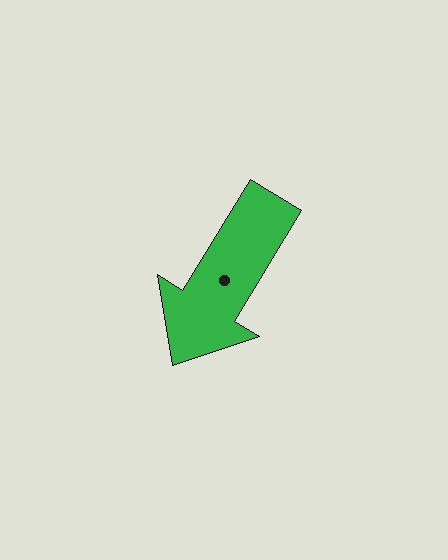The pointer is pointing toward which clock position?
Roughly 7 o'clock.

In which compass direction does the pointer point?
Southwest.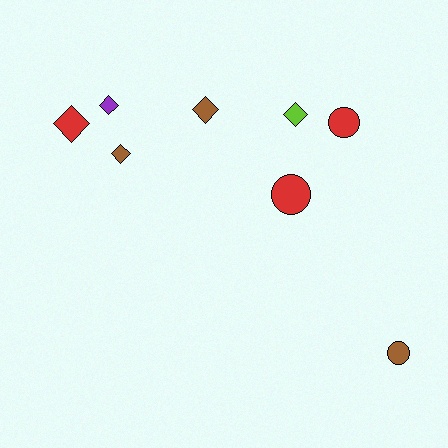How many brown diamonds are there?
There are 2 brown diamonds.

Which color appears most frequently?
Red, with 3 objects.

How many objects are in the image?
There are 8 objects.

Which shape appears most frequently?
Diamond, with 5 objects.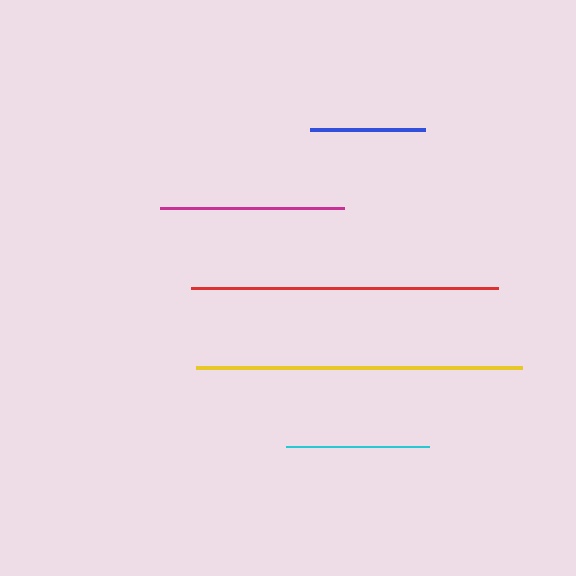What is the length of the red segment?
The red segment is approximately 307 pixels long.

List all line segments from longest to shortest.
From longest to shortest: yellow, red, magenta, cyan, blue.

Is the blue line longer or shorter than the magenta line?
The magenta line is longer than the blue line.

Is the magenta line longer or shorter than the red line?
The red line is longer than the magenta line.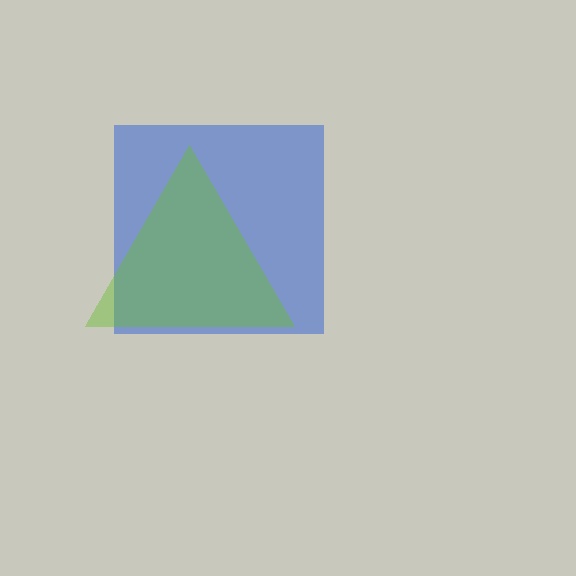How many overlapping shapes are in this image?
There are 2 overlapping shapes in the image.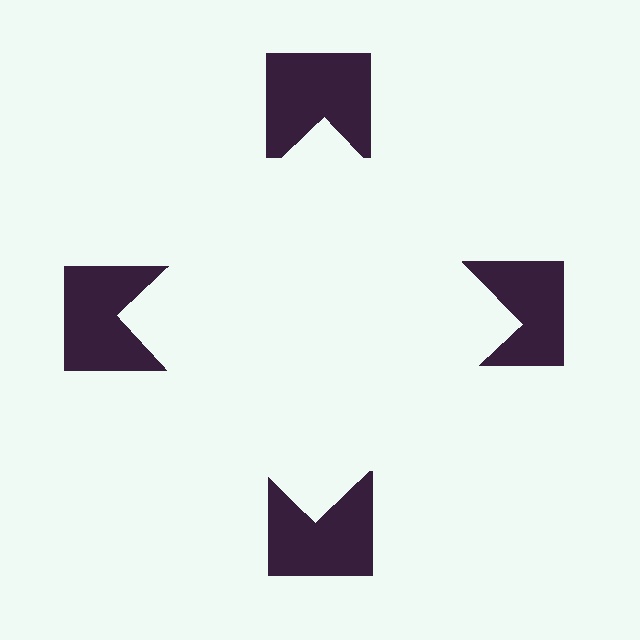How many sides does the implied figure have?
4 sides.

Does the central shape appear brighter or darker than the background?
It typically appears slightly brighter than the background, even though no actual brightness change is drawn.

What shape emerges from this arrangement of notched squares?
An illusory square — its edges are inferred from the aligned wedge cuts in the notched squares, not physically drawn.